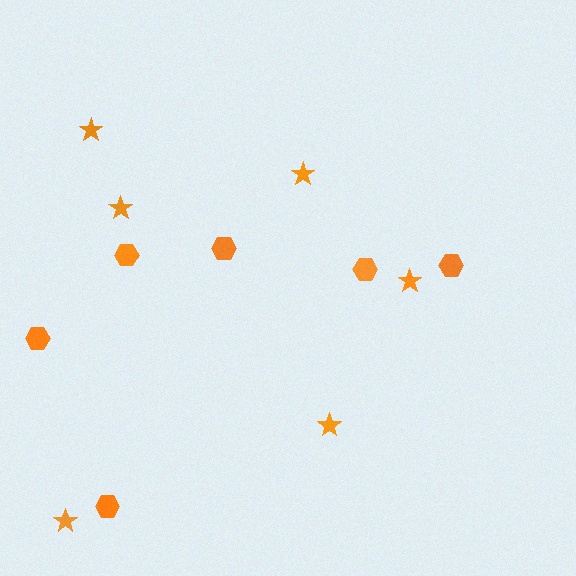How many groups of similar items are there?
There are 2 groups: one group of stars (6) and one group of hexagons (6).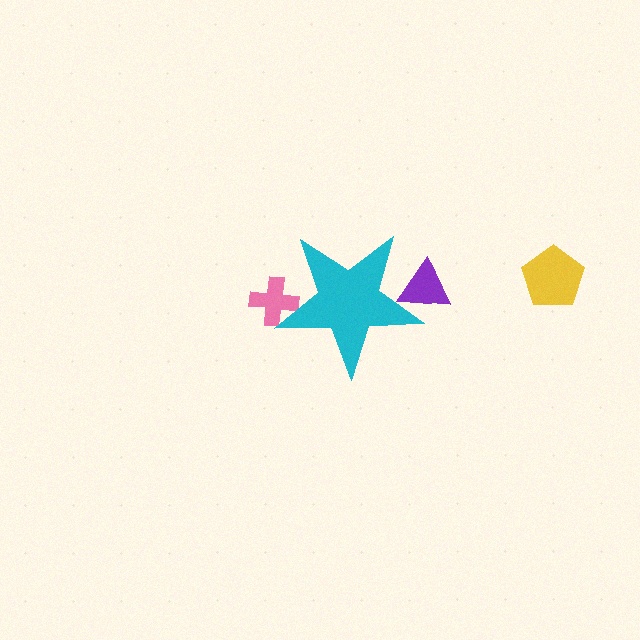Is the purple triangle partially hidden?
Yes, the purple triangle is partially hidden behind the cyan star.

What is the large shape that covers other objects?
A cyan star.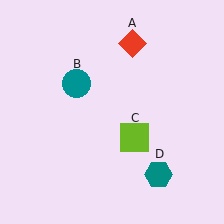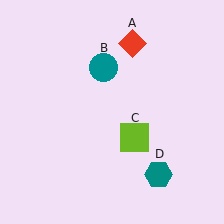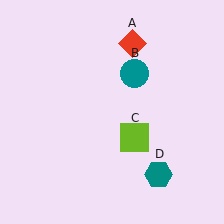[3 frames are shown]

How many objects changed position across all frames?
1 object changed position: teal circle (object B).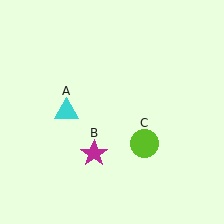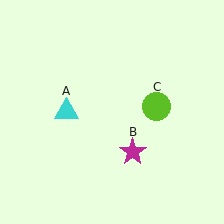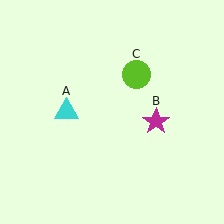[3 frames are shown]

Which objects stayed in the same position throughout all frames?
Cyan triangle (object A) remained stationary.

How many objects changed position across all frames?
2 objects changed position: magenta star (object B), lime circle (object C).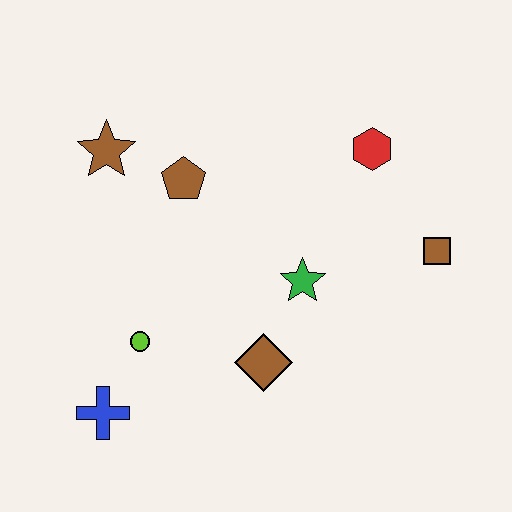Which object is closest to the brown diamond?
The green star is closest to the brown diamond.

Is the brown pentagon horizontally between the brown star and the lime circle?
No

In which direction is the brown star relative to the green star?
The brown star is to the left of the green star.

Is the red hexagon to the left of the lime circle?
No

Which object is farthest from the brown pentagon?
The brown square is farthest from the brown pentagon.